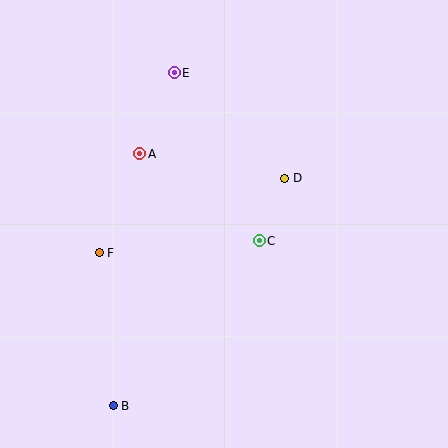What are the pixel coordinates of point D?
Point D is at (285, 178).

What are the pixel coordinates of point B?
Point B is at (113, 406).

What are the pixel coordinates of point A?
Point A is at (140, 154).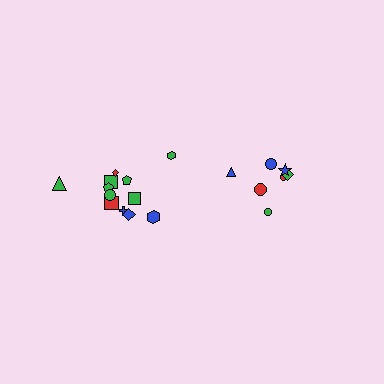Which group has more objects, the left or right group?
The left group.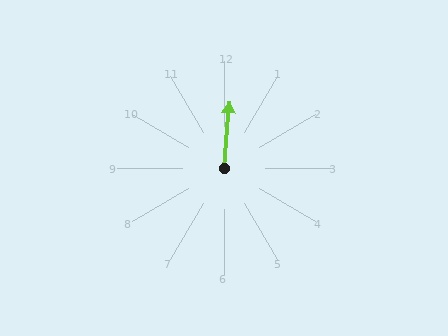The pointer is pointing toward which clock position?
Roughly 12 o'clock.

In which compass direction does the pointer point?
North.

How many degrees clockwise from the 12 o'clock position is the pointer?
Approximately 5 degrees.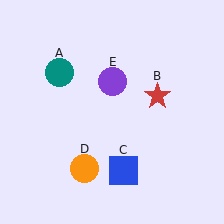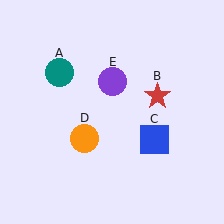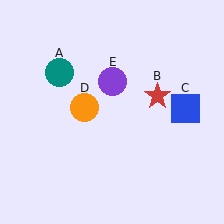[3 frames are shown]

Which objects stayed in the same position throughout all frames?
Teal circle (object A) and red star (object B) and purple circle (object E) remained stationary.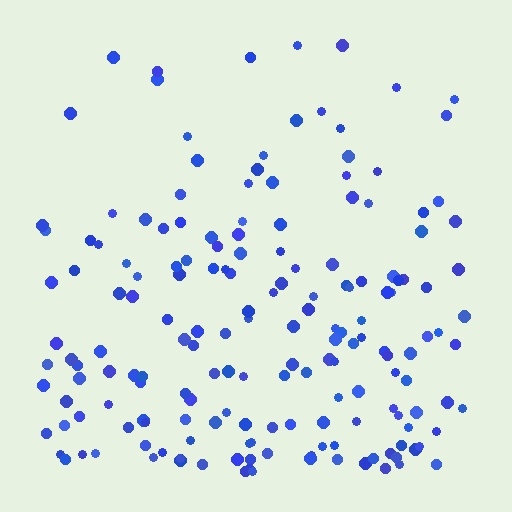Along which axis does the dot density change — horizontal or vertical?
Vertical.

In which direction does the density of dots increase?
From top to bottom, with the bottom side densest.